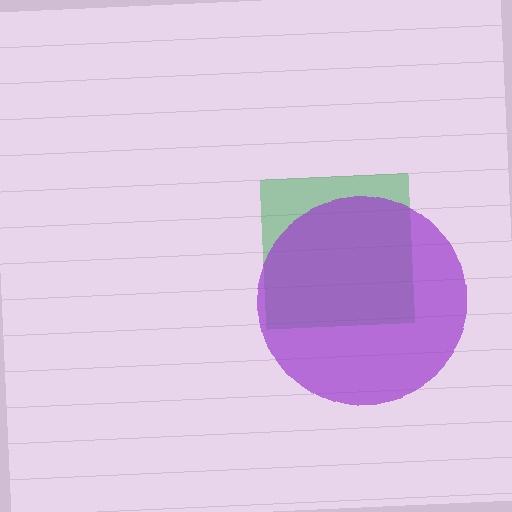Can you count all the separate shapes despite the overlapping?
Yes, there are 2 separate shapes.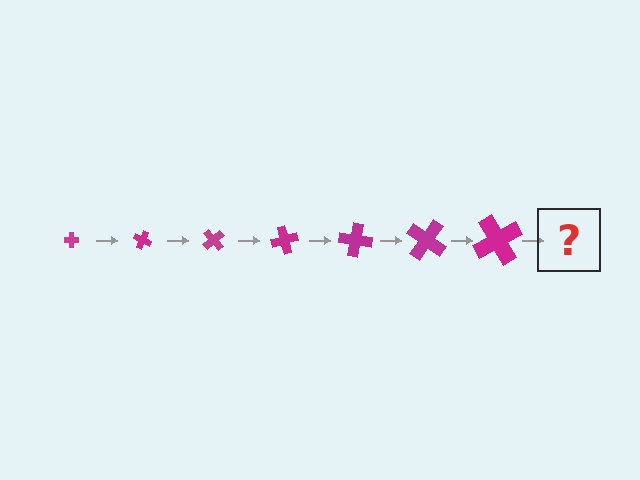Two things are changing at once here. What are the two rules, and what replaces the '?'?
The two rules are that the cross grows larger each step and it rotates 25 degrees each step. The '?' should be a cross, larger than the previous one and rotated 175 degrees from the start.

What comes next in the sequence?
The next element should be a cross, larger than the previous one and rotated 175 degrees from the start.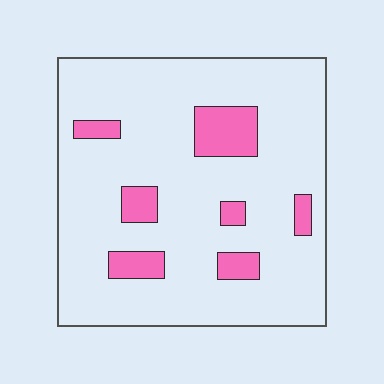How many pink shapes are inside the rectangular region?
7.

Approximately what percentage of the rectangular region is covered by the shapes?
Approximately 15%.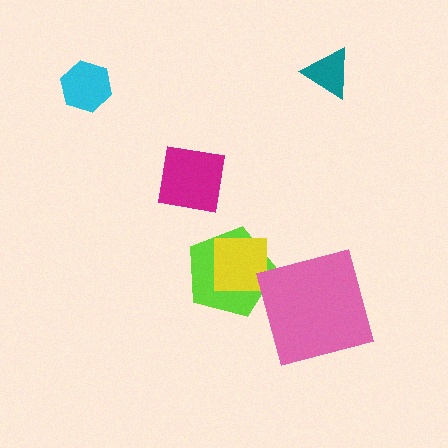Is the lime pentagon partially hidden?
Yes, it is partially covered by another shape.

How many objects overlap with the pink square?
0 objects overlap with the pink square.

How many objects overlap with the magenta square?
0 objects overlap with the magenta square.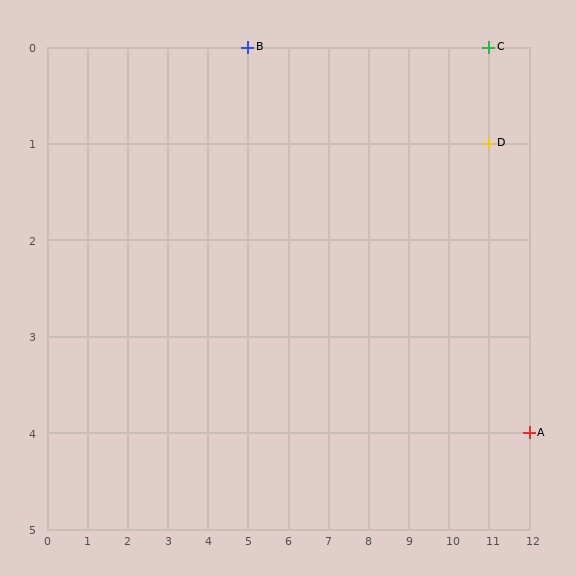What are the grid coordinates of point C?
Point C is at grid coordinates (11, 0).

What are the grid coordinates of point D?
Point D is at grid coordinates (11, 1).